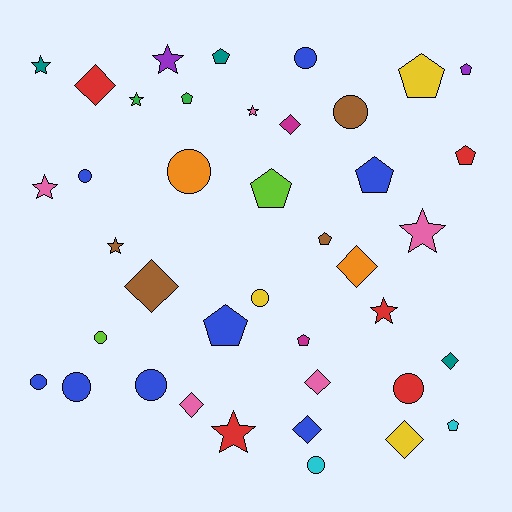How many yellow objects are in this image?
There are 3 yellow objects.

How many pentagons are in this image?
There are 11 pentagons.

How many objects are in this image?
There are 40 objects.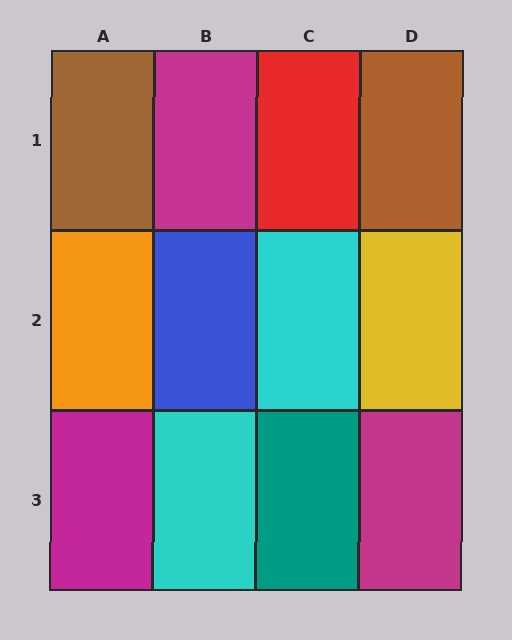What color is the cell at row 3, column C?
Teal.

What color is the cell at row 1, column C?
Red.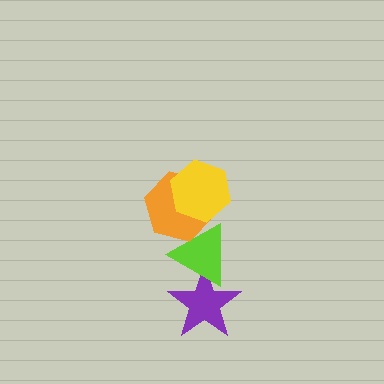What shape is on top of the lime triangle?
The orange hexagon is on top of the lime triangle.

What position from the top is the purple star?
The purple star is 4th from the top.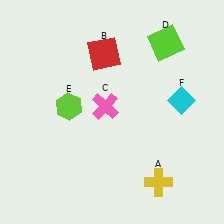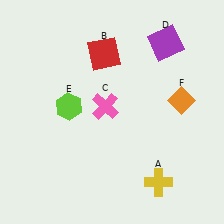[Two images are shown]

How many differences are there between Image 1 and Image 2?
There are 2 differences between the two images.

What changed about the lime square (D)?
In Image 1, D is lime. In Image 2, it changed to purple.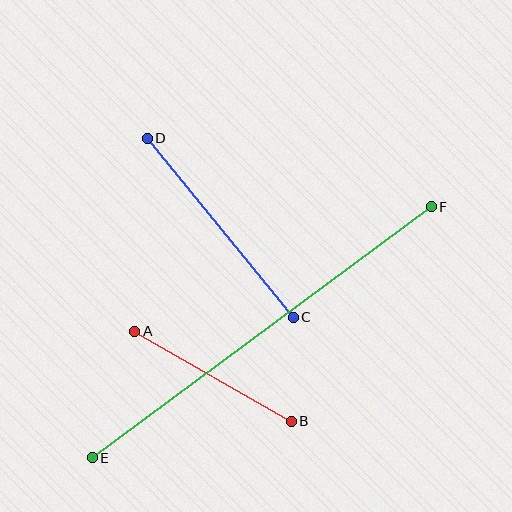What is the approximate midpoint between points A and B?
The midpoint is at approximately (213, 376) pixels.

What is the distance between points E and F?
The distance is approximately 422 pixels.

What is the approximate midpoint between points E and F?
The midpoint is at approximately (262, 332) pixels.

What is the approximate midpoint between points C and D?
The midpoint is at approximately (220, 228) pixels.